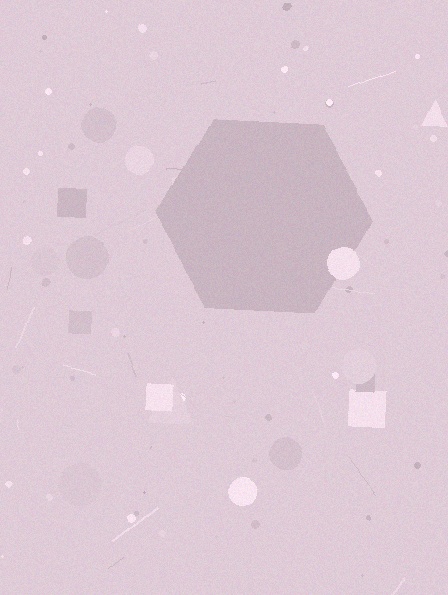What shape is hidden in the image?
A hexagon is hidden in the image.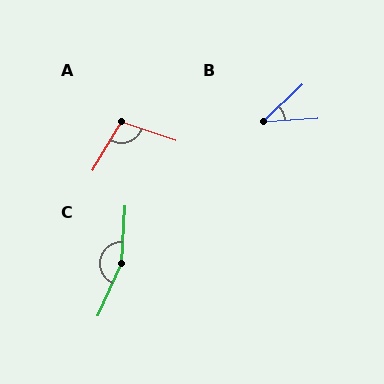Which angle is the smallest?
B, at approximately 40 degrees.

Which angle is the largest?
C, at approximately 159 degrees.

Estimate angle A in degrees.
Approximately 101 degrees.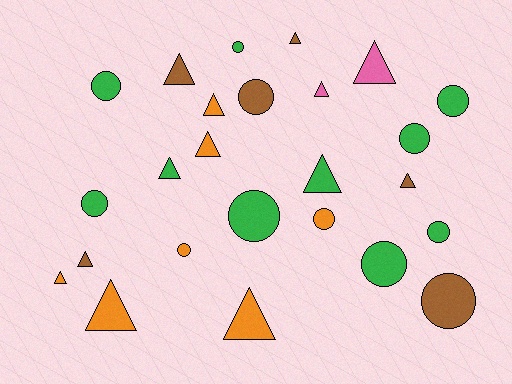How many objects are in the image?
There are 25 objects.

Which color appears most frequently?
Green, with 10 objects.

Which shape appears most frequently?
Triangle, with 13 objects.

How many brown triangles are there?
There are 4 brown triangles.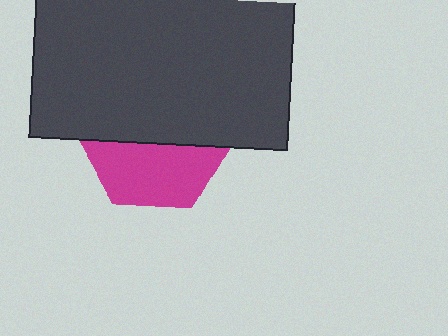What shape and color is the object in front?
The object in front is a dark gray rectangle.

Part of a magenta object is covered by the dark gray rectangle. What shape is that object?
It is a hexagon.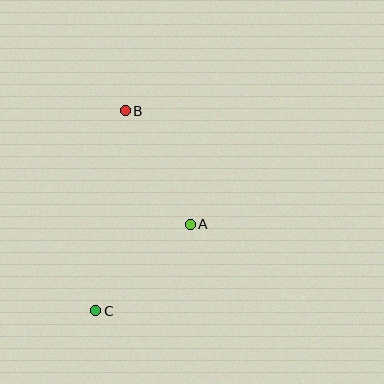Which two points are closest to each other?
Points A and C are closest to each other.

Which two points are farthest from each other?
Points B and C are farthest from each other.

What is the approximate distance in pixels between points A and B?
The distance between A and B is approximately 131 pixels.